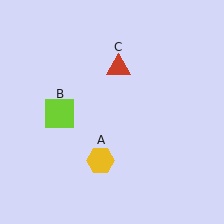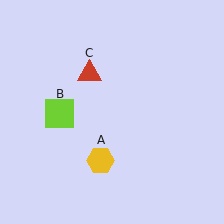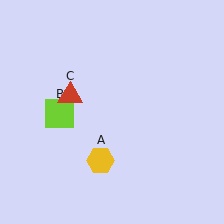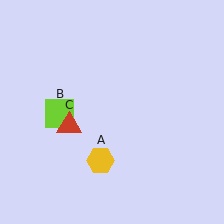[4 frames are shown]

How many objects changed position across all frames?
1 object changed position: red triangle (object C).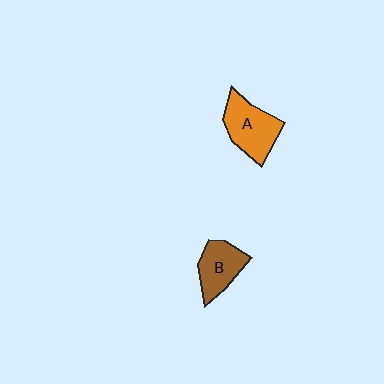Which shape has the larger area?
Shape A (orange).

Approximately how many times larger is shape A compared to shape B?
Approximately 1.3 times.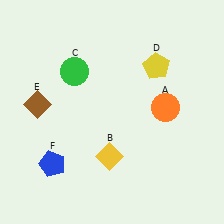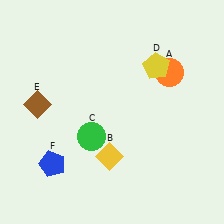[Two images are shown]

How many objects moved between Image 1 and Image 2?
2 objects moved between the two images.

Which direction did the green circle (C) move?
The green circle (C) moved down.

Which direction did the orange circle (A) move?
The orange circle (A) moved up.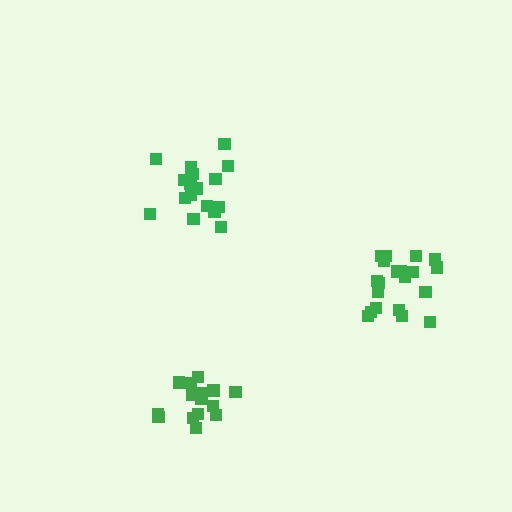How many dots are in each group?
Group 1: 18 dots, Group 2: 16 dots, Group 3: 20 dots (54 total).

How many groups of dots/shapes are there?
There are 3 groups.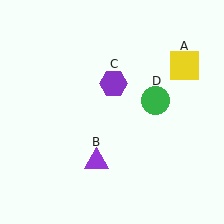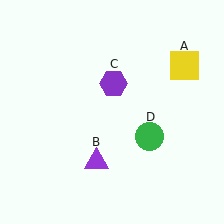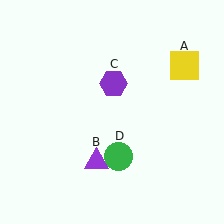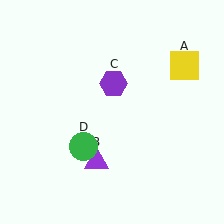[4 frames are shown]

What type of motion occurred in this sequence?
The green circle (object D) rotated clockwise around the center of the scene.